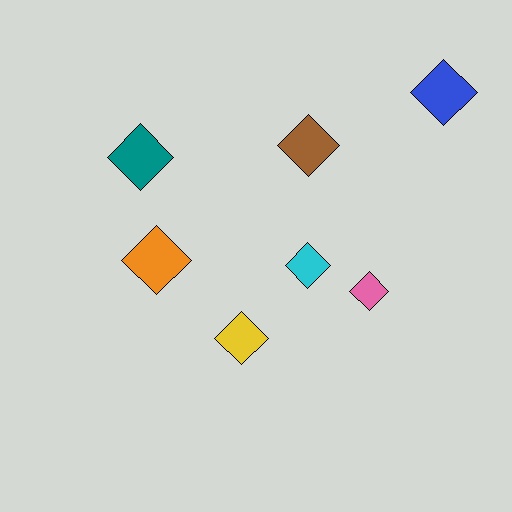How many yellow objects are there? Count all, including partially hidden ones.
There is 1 yellow object.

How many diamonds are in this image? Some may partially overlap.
There are 7 diamonds.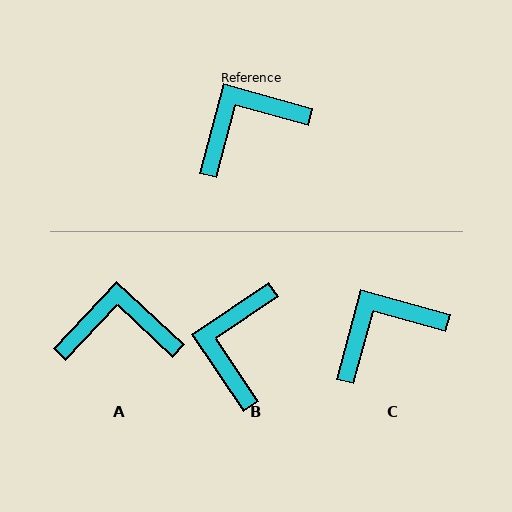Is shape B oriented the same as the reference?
No, it is off by about 49 degrees.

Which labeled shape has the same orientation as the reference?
C.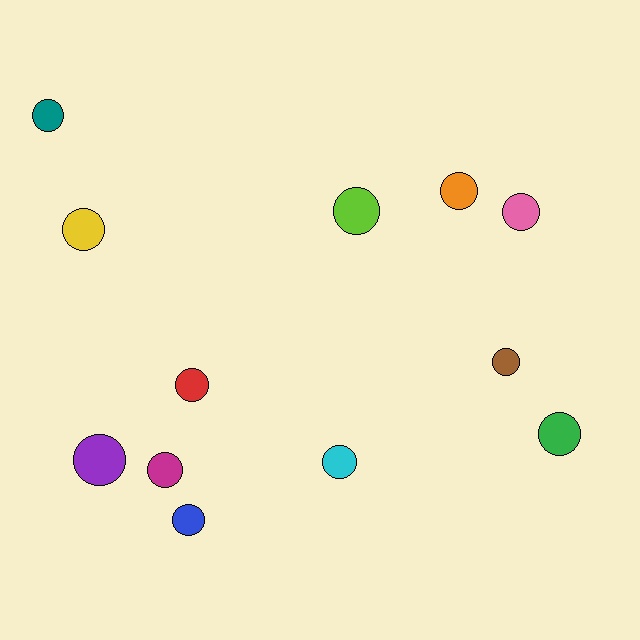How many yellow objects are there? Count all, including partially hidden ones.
There is 1 yellow object.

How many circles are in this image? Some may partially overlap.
There are 12 circles.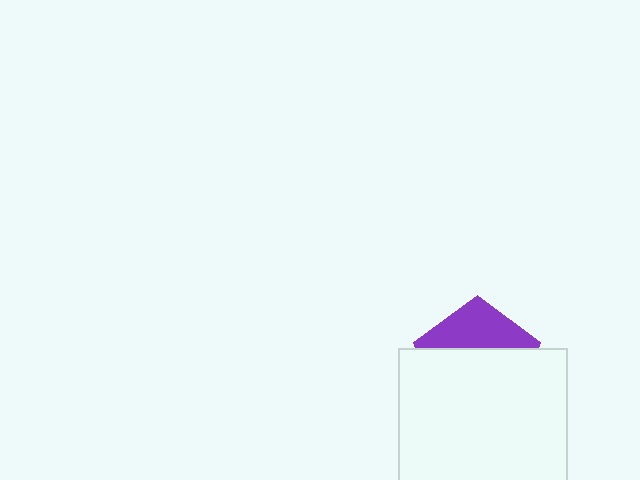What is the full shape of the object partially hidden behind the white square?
The partially hidden object is a purple pentagon.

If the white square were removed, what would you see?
You would see the complete purple pentagon.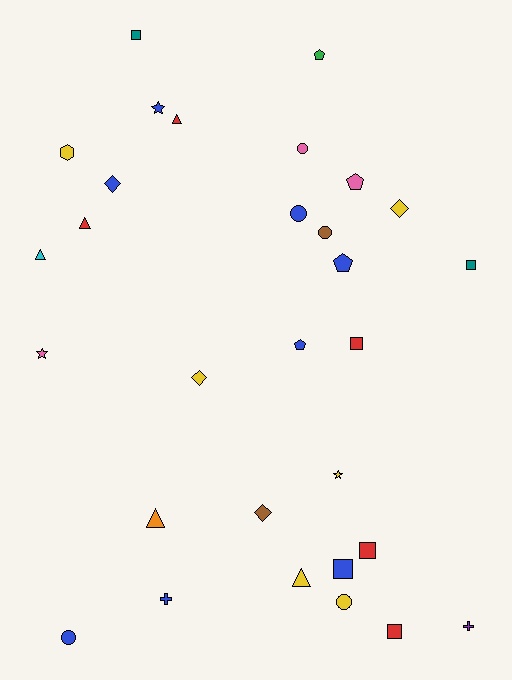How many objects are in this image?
There are 30 objects.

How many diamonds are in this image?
There are 4 diamonds.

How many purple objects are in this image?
There is 1 purple object.